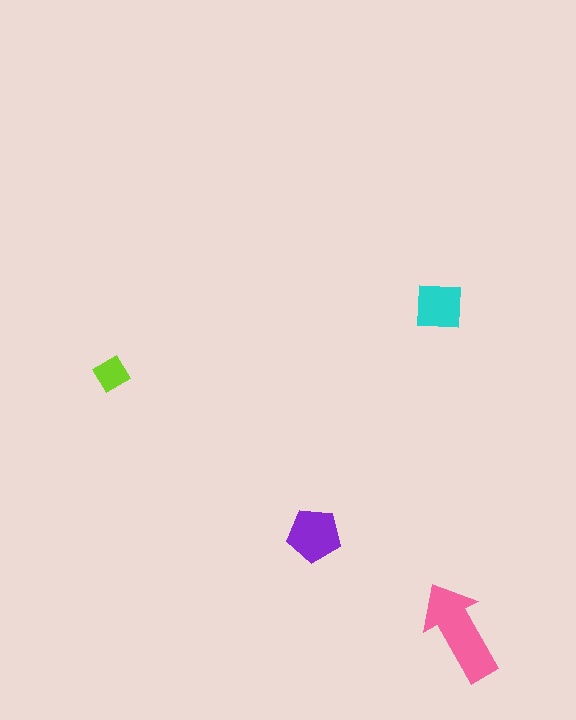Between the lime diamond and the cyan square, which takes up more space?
The cyan square.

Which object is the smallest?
The lime diamond.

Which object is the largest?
The pink arrow.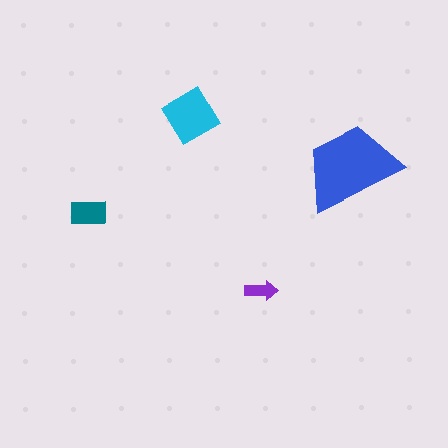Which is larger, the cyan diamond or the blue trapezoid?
The blue trapezoid.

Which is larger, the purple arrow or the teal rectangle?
The teal rectangle.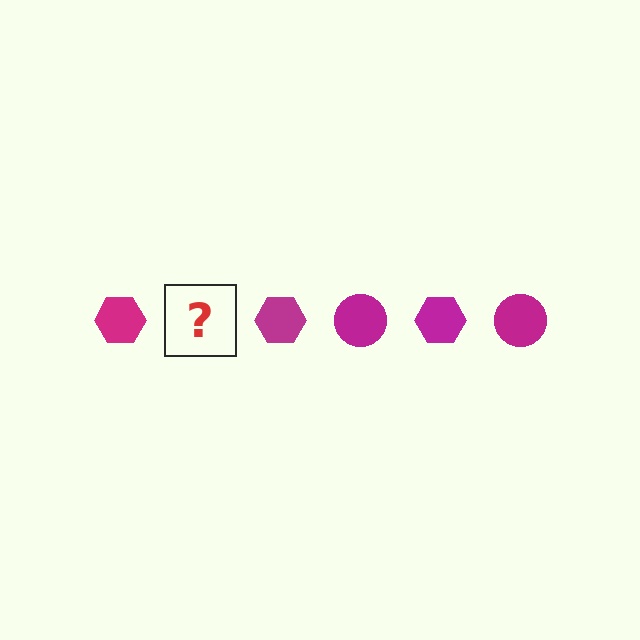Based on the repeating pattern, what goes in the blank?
The blank should be a magenta circle.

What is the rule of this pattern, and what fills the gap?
The rule is that the pattern cycles through hexagon, circle shapes in magenta. The gap should be filled with a magenta circle.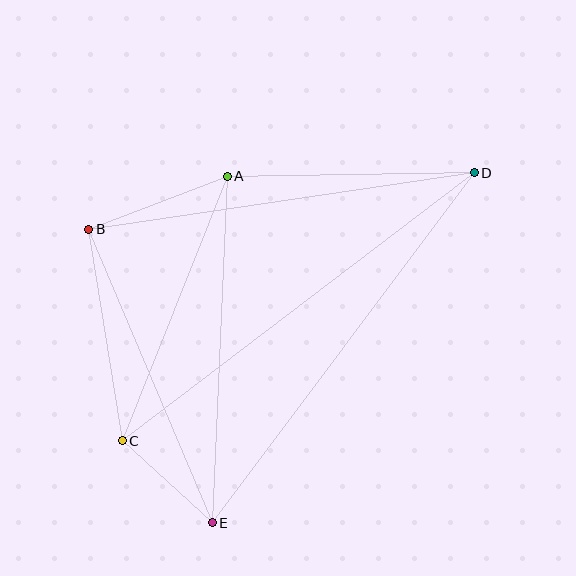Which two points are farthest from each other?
Points C and D are farthest from each other.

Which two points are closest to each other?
Points C and E are closest to each other.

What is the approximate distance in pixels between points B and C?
The distance between B and C is approximately 214 pixels.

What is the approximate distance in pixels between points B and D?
The distance between B and D is approximately 389 pixels.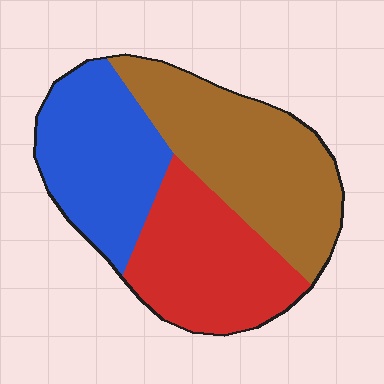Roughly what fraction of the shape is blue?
Blue covers around 30% of the shape.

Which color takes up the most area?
Brown, at roughly 40%.